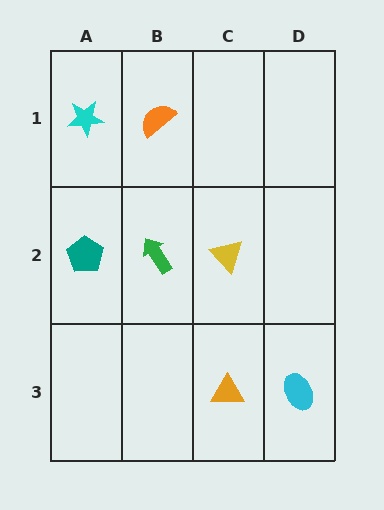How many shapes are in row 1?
2 shapes.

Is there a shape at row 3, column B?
No, that cell is empty.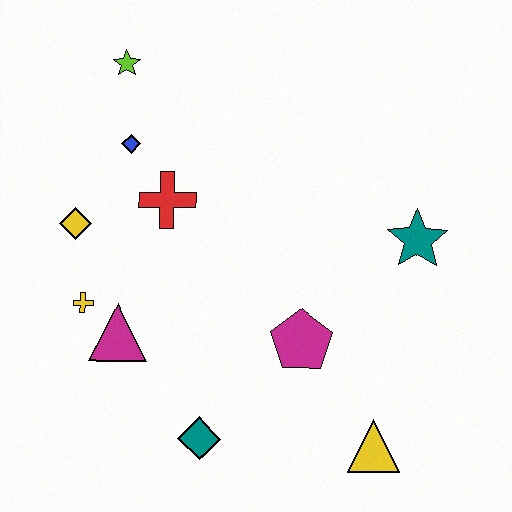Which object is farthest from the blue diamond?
The yellow triangle is farthest from the blue diamond.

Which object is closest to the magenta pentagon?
The yellow triangle is closest to the magenta pentagon.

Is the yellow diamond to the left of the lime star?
Yes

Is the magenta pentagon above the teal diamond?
Yes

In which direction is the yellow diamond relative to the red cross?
The yellow diamond is to the left of the red cross.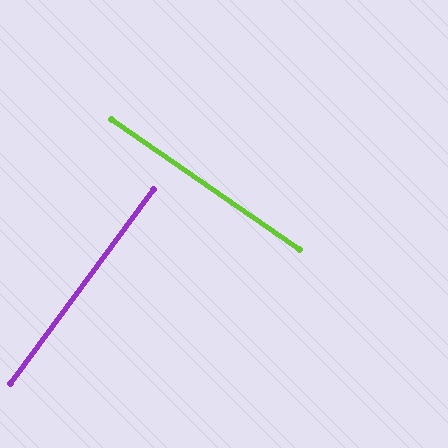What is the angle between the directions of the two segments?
Approximately 88 degrees.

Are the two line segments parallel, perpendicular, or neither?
Perpendicular — they meet at approximately 88°.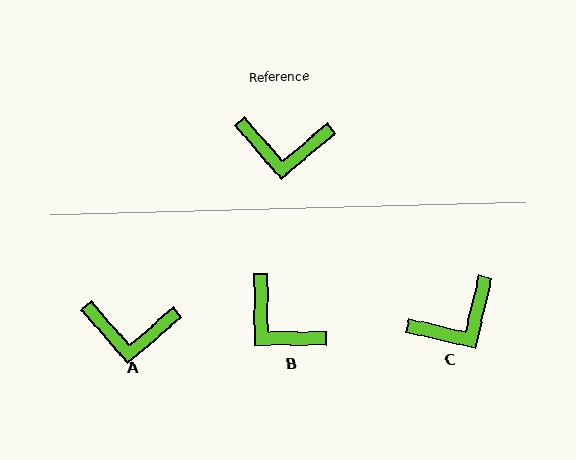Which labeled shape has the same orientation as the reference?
A.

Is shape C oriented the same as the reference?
No, it is off by about 36 degrees.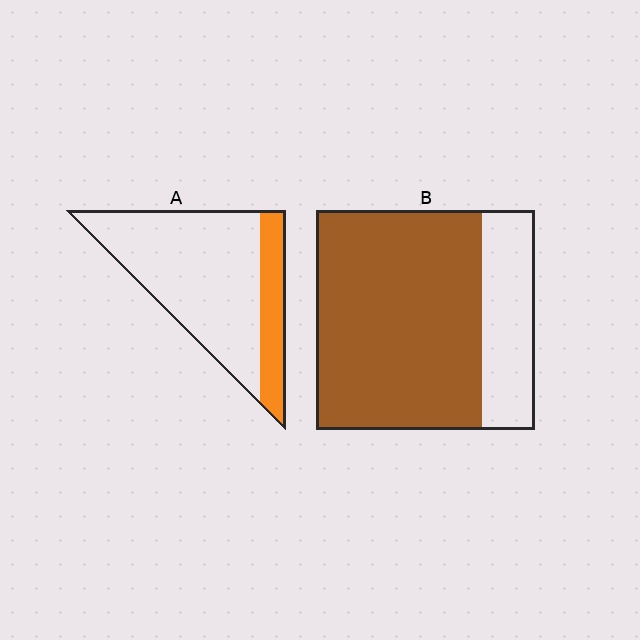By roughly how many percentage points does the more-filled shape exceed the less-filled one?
By roughly 55 percentage points (B over A).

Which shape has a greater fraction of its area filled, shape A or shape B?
Shape B.